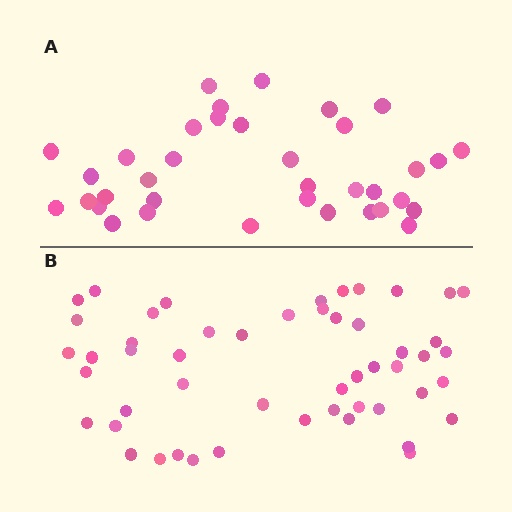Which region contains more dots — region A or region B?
Region B (the bottom region) has more dots.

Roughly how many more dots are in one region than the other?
Region B has approximately 15 more dots than region A.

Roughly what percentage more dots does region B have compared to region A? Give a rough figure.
About 40% more.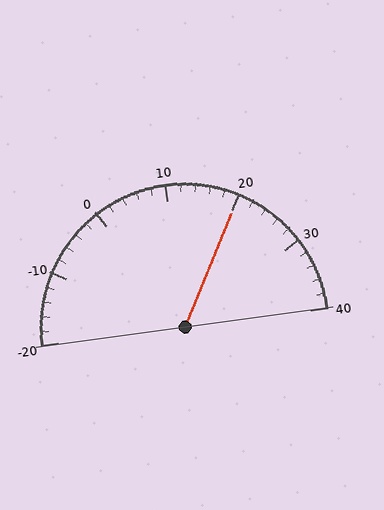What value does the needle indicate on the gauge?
The needle indicates approximately 20.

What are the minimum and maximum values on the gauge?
The gauge ranges from -20 to 40.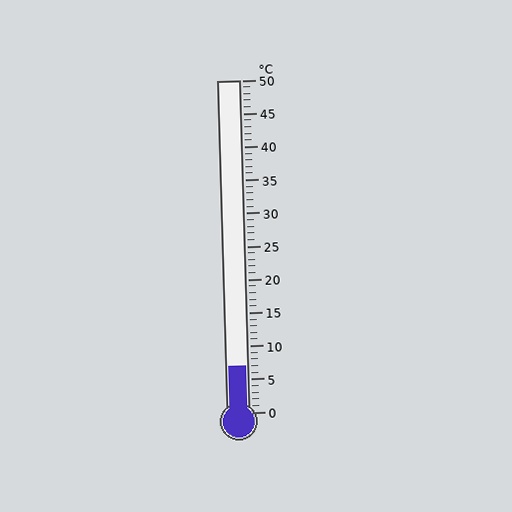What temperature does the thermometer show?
The thermometer shows approximately 7°C.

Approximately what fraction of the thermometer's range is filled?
The thermometer is filled to approximately 15% of its range.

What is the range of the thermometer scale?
The thermometer scale ranges from 0°C to 50°C.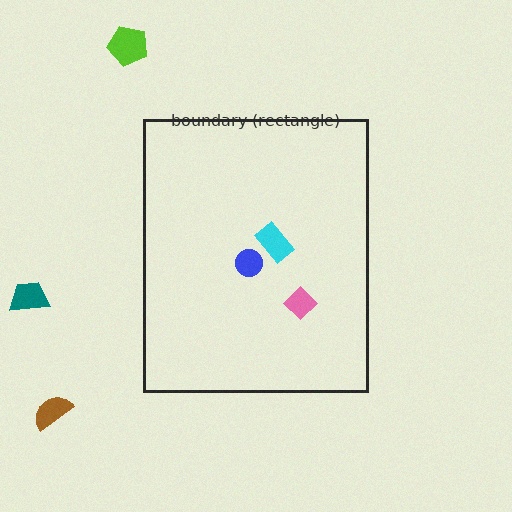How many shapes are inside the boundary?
3 inside, 3 outside.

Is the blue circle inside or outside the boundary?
Inside.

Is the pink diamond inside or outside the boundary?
Inside.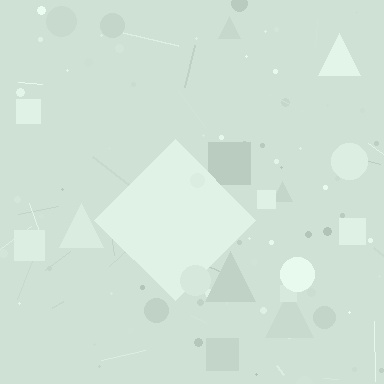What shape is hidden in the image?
A diamond is hidden in the image.